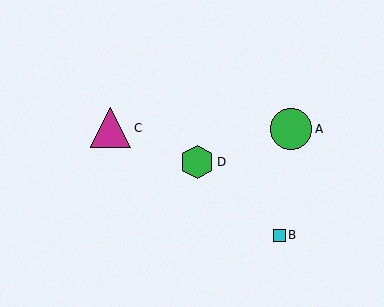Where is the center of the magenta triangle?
The center of the magenta triangle is at (111, 128).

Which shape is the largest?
The green circle (labeled A) is the largest.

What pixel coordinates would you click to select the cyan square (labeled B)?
Click at (279, 235) to select the cyan square B.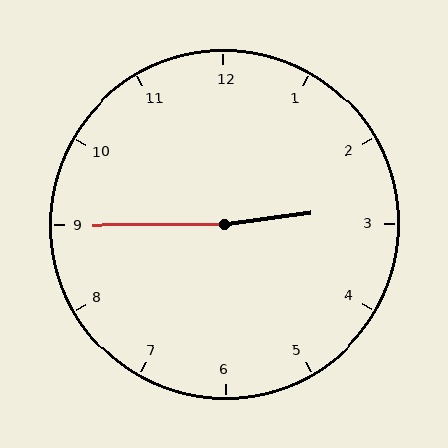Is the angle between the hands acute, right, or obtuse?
It is obtuse.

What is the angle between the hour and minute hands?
Approximately 172 degrees.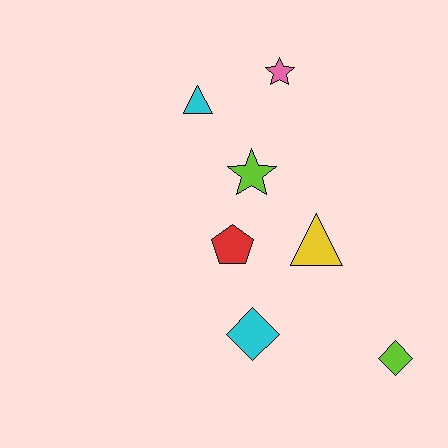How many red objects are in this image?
There is 1 red object.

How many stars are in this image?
There are 2 stars.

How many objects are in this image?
There are 7 objects.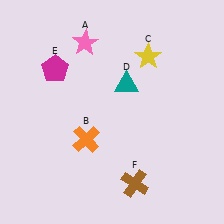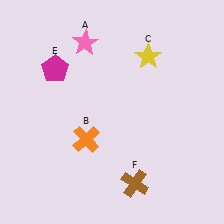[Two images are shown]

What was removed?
The teal triangle (D) was removed in Image 2.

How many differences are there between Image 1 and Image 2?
There is 1 difference between the two images.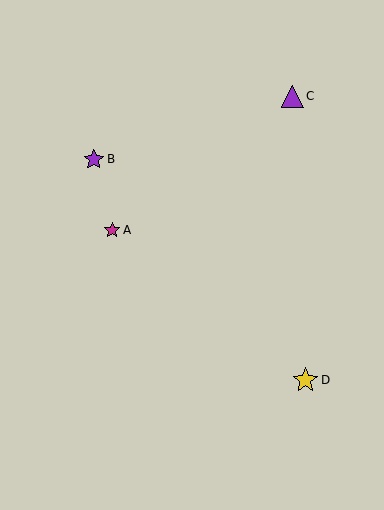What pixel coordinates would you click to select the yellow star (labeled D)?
Click at (305, 380) to select the yellow star D.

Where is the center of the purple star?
The center of the purple star is at (94, 159).